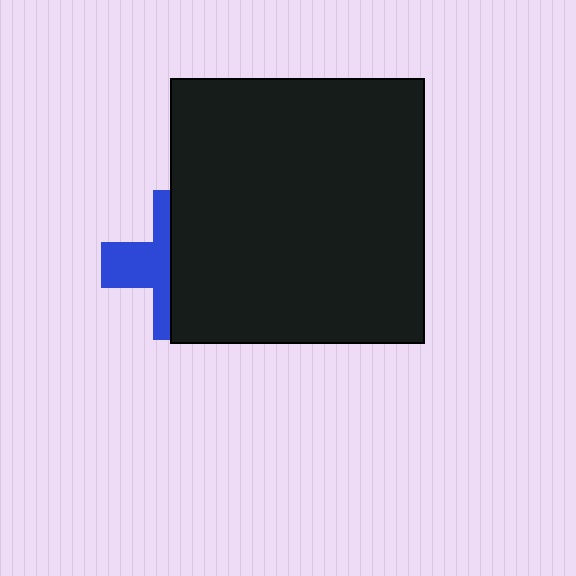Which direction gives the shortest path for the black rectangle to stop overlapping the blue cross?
Moving right gives the shortest separation.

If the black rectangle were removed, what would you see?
You would see the complete blue cross.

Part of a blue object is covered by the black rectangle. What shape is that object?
It is a cross.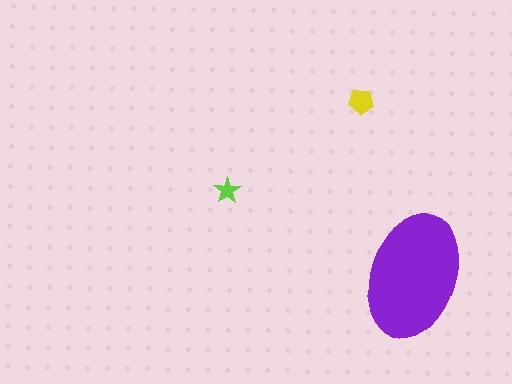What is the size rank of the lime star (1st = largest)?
3rd.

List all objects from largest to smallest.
The purple ellipse, the yellow pentagon, the lime star.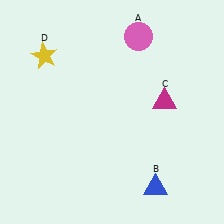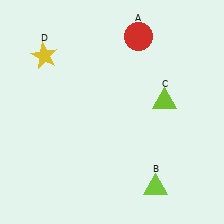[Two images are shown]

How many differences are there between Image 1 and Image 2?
There are 3 differences between the two images.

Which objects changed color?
A changed from pink to red. B changed from blue to lime. C changed from magenta to lime.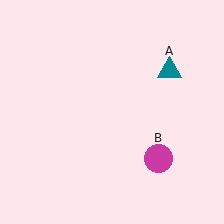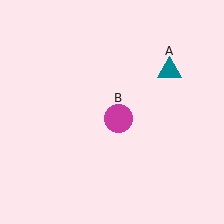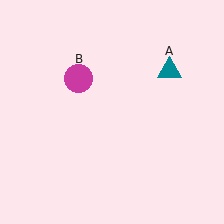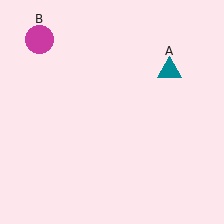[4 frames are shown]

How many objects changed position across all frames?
1 object changed position: magenta circle (object B).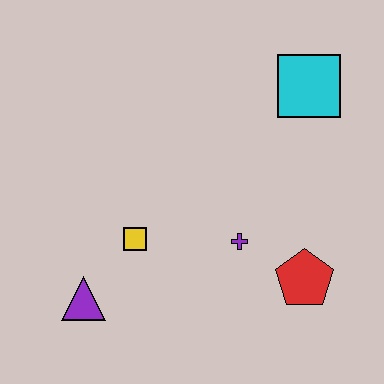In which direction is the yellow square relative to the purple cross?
The yellow square is to the left of the purple cross.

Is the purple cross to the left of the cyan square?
Yes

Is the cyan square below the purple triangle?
No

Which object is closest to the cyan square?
The purple cross is closest to the cyan square.